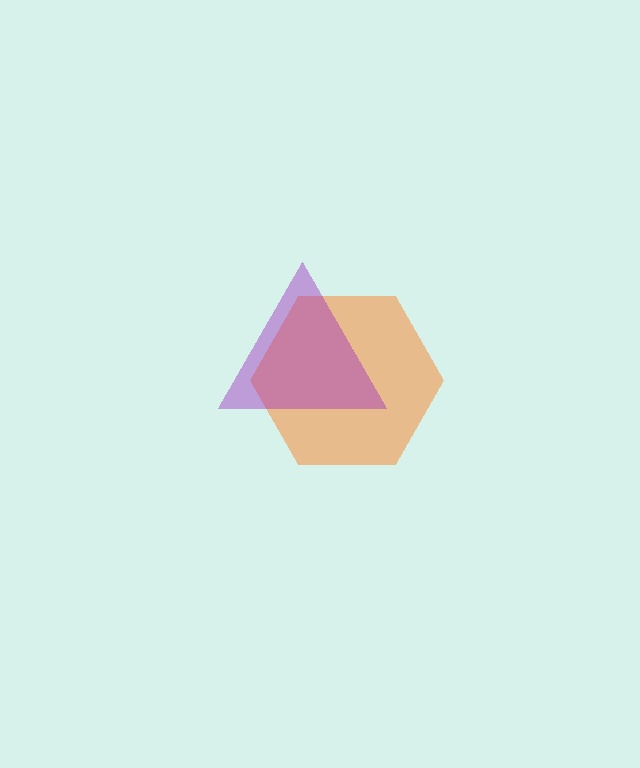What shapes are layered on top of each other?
The layered shapes are: an orange hexagon, a purple triangle.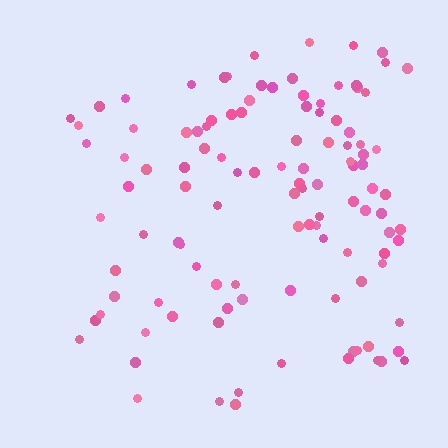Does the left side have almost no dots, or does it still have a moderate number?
Still a moderate number, just noticeably fewer than the right.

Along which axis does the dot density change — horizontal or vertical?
Horizontal.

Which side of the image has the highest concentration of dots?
The right.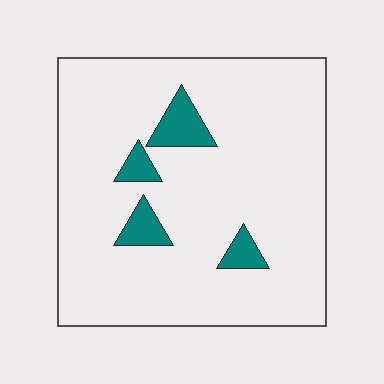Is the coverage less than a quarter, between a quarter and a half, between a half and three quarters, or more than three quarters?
Less than a quarter.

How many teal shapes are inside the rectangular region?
4.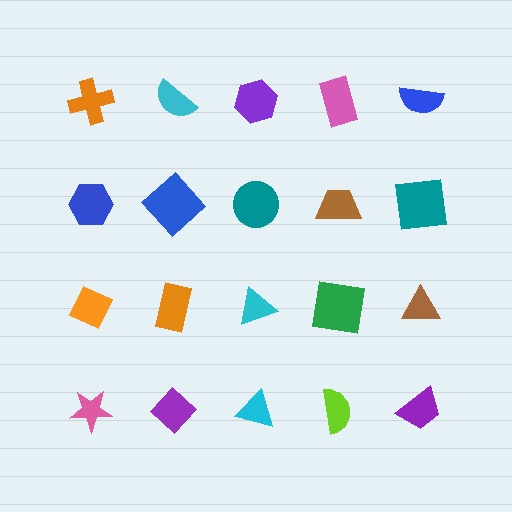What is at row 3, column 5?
A brown triangle.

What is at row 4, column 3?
A cyan triangle.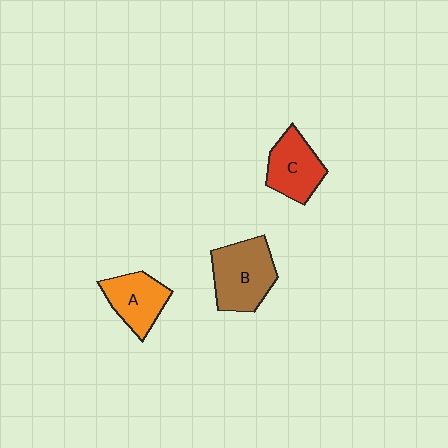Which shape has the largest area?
Shape B (brown).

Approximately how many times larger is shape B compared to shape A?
Approximately 1.3 times.